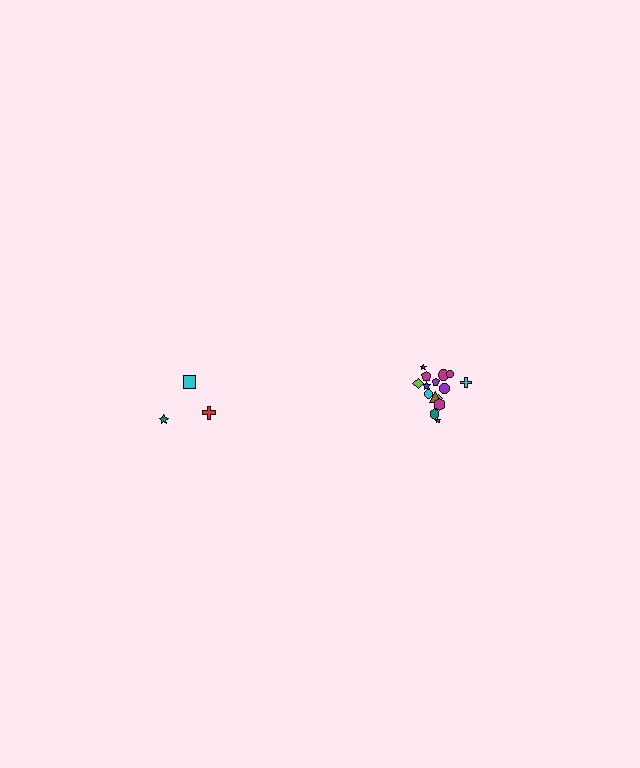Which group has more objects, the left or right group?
The right group.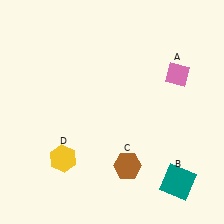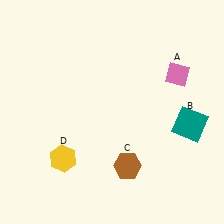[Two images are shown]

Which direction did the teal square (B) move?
The teal square (B) moved up.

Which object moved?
The teal square (B) moved up.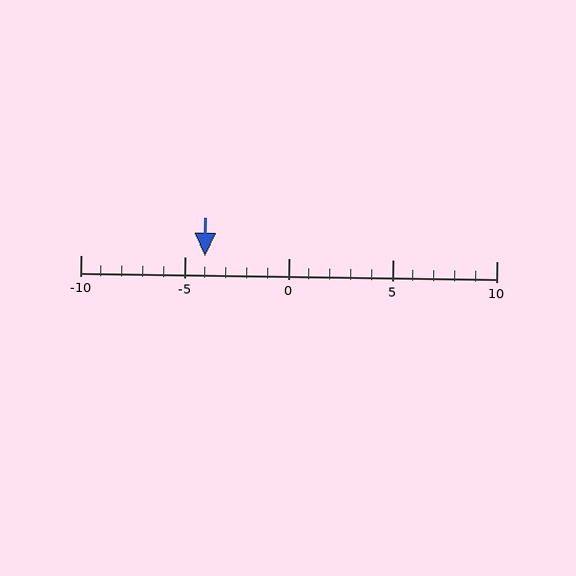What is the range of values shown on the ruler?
The ruler shows values from -10 to 10.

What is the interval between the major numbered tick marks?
The major tick marks are spaced 5 units apart.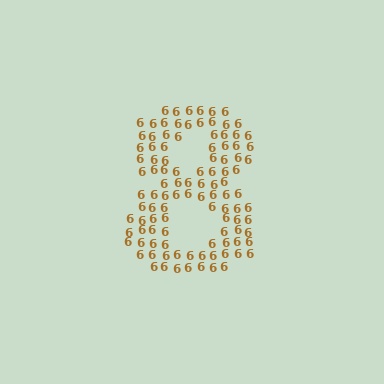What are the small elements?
The small elements are digit 6's.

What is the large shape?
The large shape is the digit 8.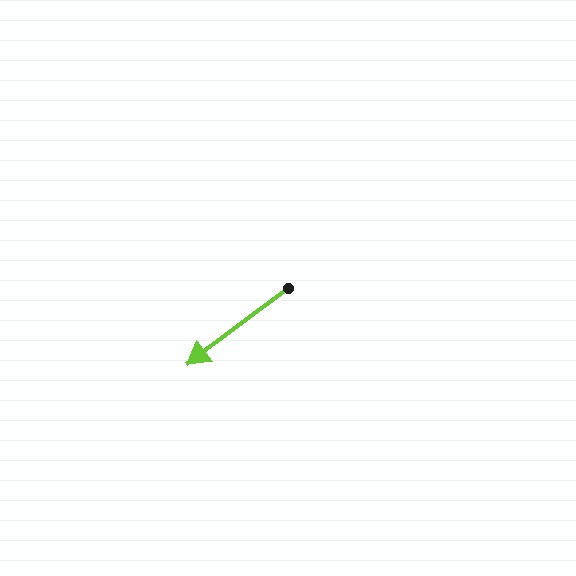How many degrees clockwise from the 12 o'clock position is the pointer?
Approximately 233 degrees.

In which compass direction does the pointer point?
Southwest.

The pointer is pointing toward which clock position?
Roughly 8 o'clock.